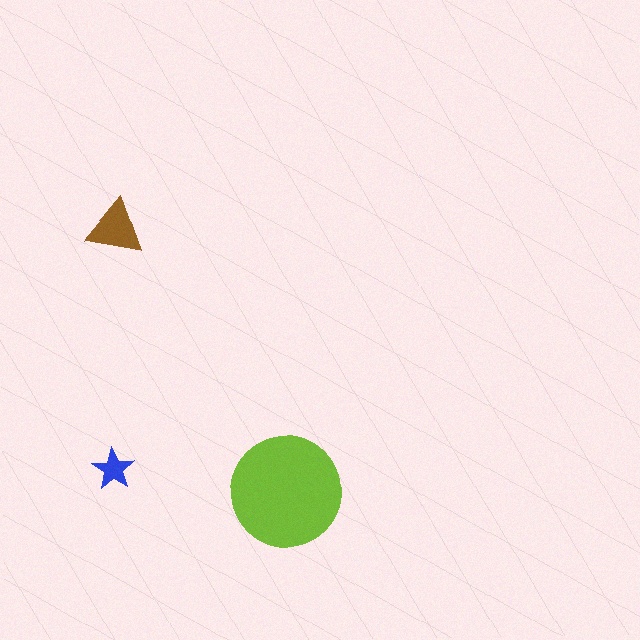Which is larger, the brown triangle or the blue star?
The brown triangle.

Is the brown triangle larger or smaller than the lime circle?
Smaller.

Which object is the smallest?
The blue star.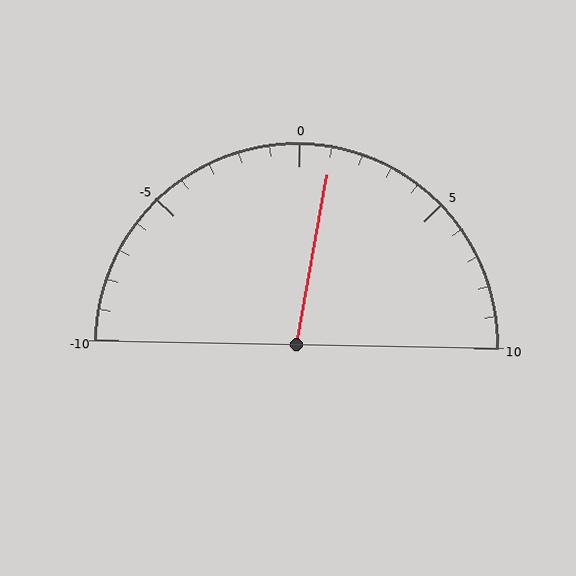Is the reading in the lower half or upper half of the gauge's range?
The reading is in the upper half of the range (-10 to 10).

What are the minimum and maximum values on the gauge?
The gauge ranges from -10 to 10.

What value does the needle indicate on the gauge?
The needle indicates approximately 1.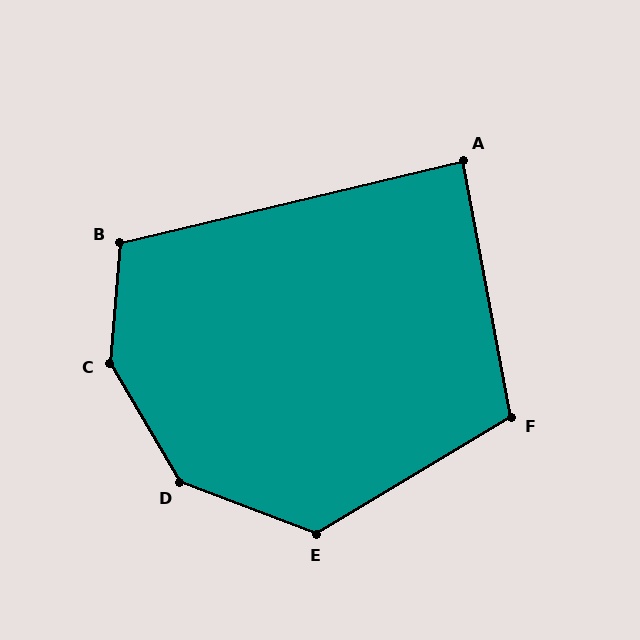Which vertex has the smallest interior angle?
A, at approximately 87 degrees.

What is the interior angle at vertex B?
Approximately 108 degrees (obtuse).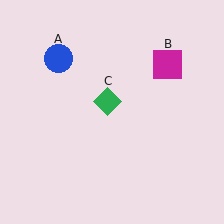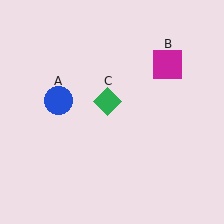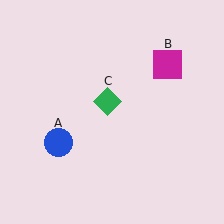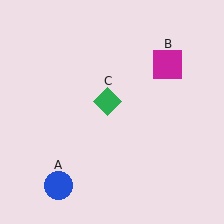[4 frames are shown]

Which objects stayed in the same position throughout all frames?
Magenta square (object B) and green diamond (object C) remained stationary.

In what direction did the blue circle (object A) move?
The blue circle (object A) moved down.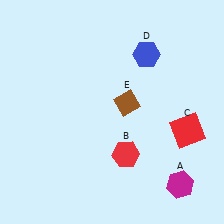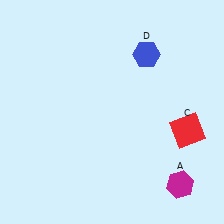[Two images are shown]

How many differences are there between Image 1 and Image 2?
There are 2 differences between the two images.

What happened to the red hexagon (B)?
The red hexagon (B) was removed in Image 2. It was in the bottom-right area of Image 1.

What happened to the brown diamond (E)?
The brown diamond (E) was removed in Image 2. It was in the top-right area of Image 1.